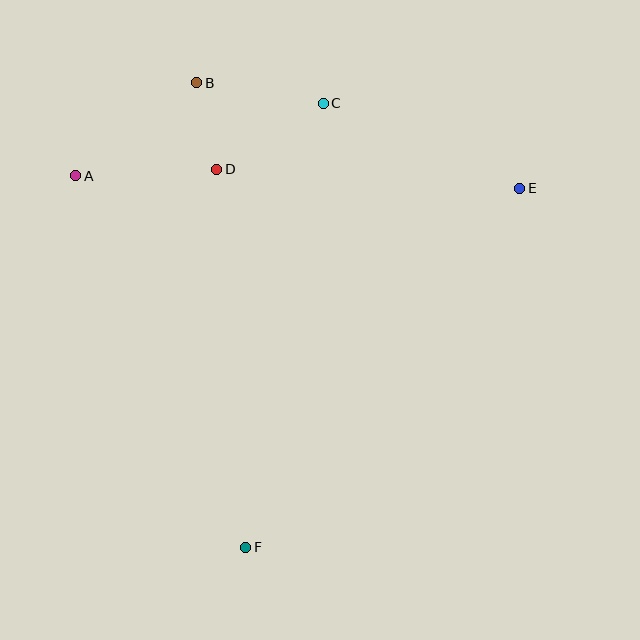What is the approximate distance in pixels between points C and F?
The distance between C and F is approximately 451 pixels.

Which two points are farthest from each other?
Points B and F are farthest from each other.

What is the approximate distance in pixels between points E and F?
The distance between E and F is approximately 452 pixels.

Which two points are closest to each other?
Points B and D are closest to each other.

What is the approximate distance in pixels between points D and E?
The distance between D and E is approximately 304 pixels.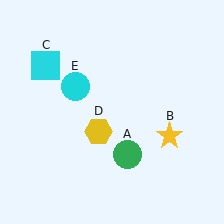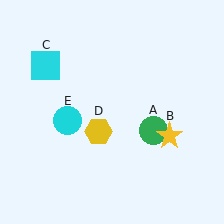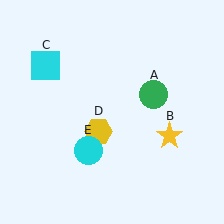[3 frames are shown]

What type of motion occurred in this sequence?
The green circle (object A), cyan circle (object E) rotated counterclockwise around the center of the scene.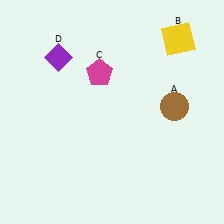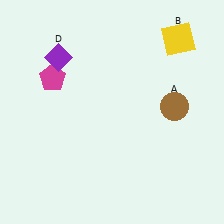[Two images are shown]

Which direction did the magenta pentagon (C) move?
The magenta pentagon (C) moved left.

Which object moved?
The magenta pentagon (C) moved left.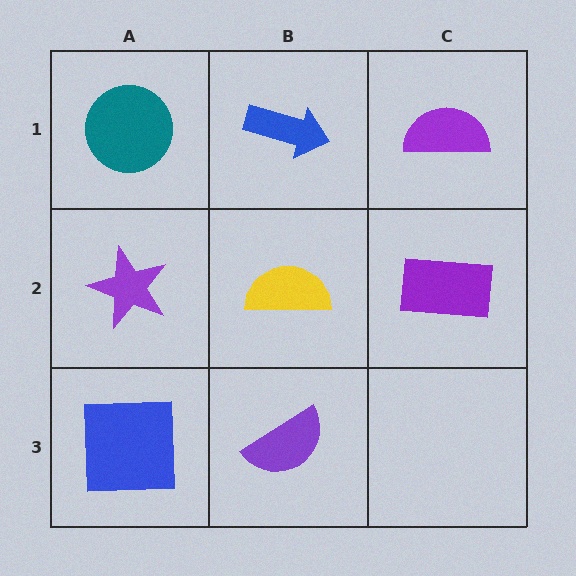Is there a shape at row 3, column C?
No, that cell is empty.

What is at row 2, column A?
A purple star.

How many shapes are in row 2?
3 shapes.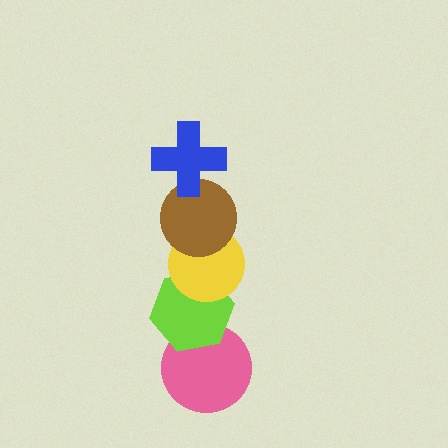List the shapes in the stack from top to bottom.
From top to bottom: the blue cross, the brown circle, the yellow circle, the lime hexagon, the pink circle.